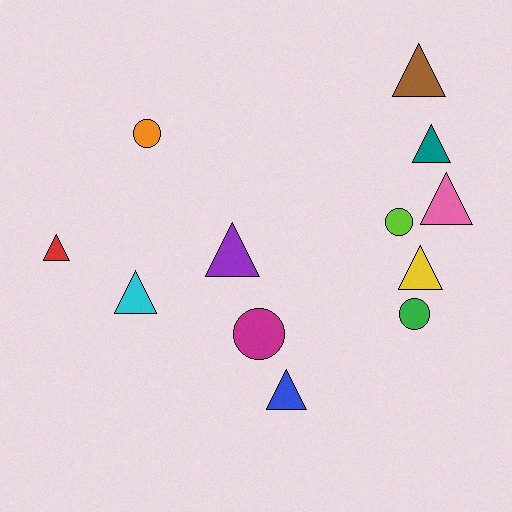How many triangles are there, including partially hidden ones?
There are 8 triangles.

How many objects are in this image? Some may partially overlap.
There are 12 objects.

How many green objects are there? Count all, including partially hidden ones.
There is 1 green object.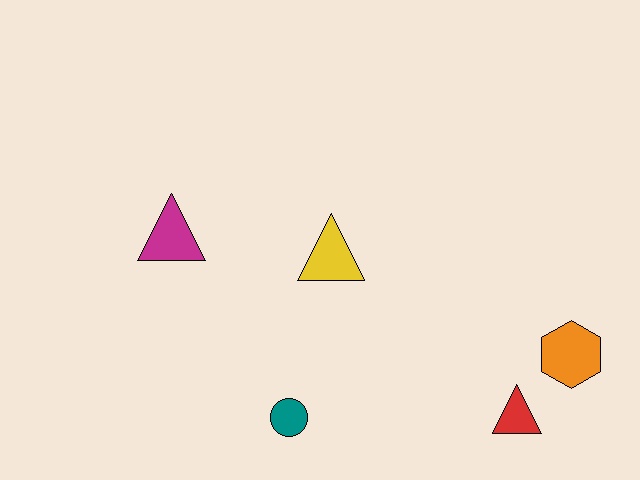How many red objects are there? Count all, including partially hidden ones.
There is 1 red object.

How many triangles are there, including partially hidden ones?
There are 3 triangles.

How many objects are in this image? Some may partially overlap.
There are 5 objects.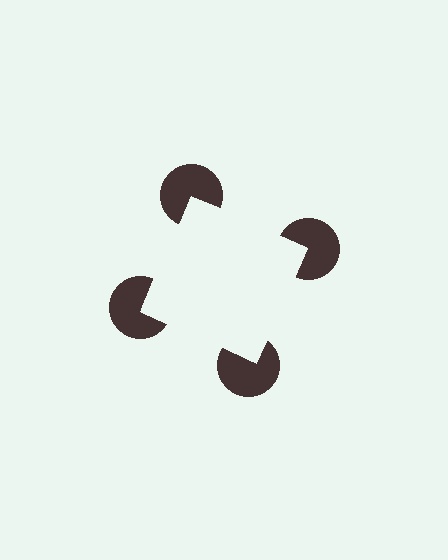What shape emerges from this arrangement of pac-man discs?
An illusory square — its edges are inferred from the aligned wedge cuts in the pac-man discs, not physically drawn.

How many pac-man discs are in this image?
There are 4 — one at each vertex of the illusory square.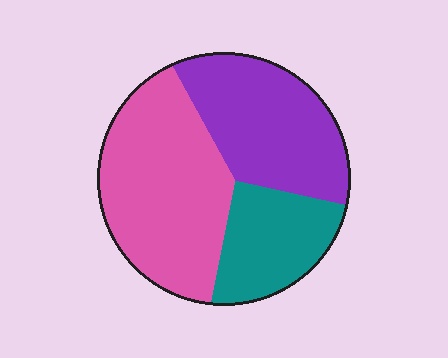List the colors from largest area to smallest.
From largest to smallest: pink, purple, teal.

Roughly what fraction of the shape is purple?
Purple covers 34% of the shape.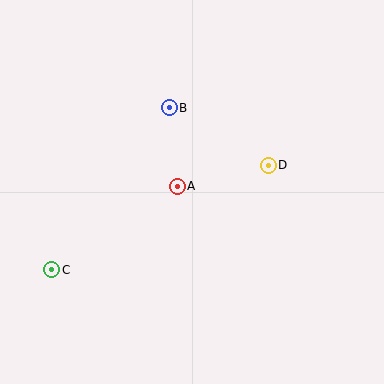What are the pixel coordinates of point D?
Point D is at (268, 165).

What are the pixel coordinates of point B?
Point B is at (169, 108).